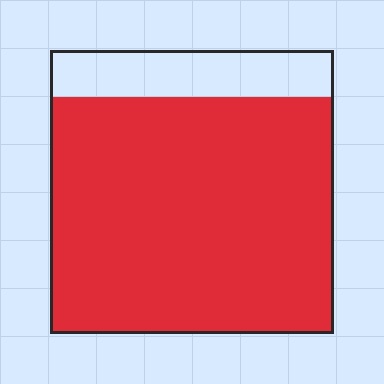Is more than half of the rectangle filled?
Yes.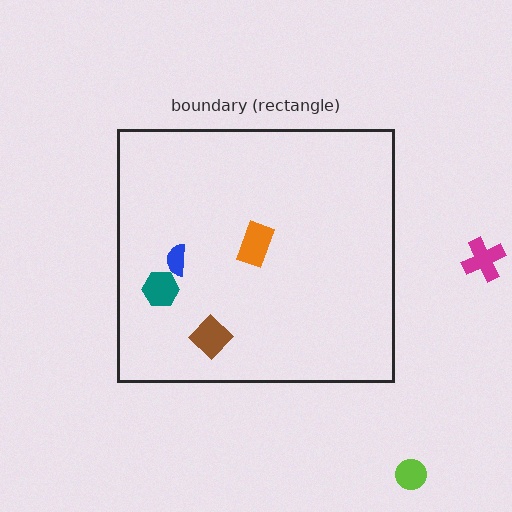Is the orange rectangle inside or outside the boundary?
Inside.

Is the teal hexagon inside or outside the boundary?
Inside.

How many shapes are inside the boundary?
4 inside, 2 outside.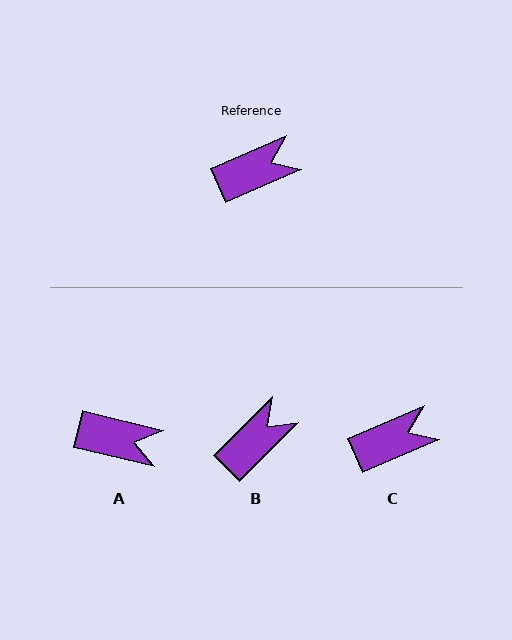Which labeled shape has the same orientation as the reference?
C.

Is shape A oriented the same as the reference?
No, it is off by about 37 degrees.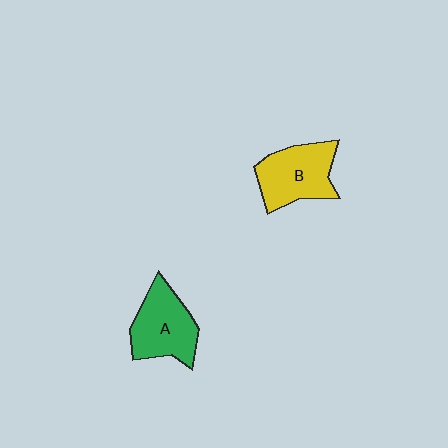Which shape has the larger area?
Shape B (yellow).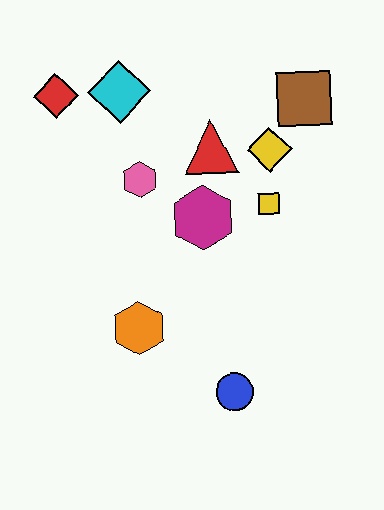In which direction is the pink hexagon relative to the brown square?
The pink hexagon is to the left of the brown square.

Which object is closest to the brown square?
The yellow diamond is closest to the brown square.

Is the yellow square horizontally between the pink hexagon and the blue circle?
No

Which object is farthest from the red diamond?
The blue circle is farthest from the red diamond.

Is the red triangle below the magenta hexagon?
No